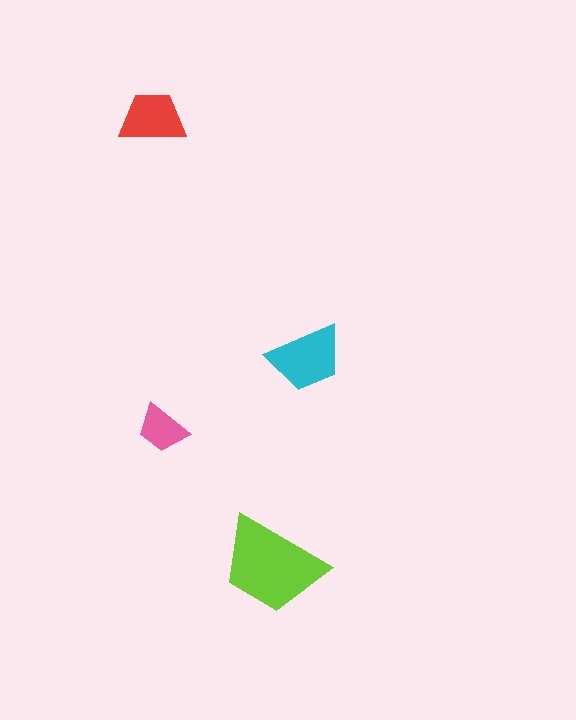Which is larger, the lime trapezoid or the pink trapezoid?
The lime one.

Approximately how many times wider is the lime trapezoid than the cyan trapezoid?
About 1.5 times wider.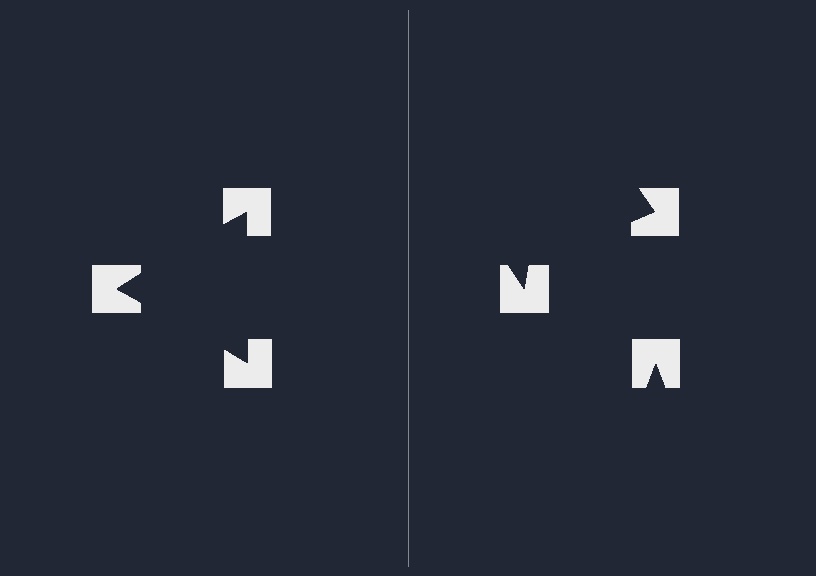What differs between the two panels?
The notched squares are positioned identically on both sides; only the wedge orientations differ. On the left they align to a triangle; on the right they are misaligned.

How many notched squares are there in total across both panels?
6 — 3 on each side.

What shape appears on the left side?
An illusory triangle.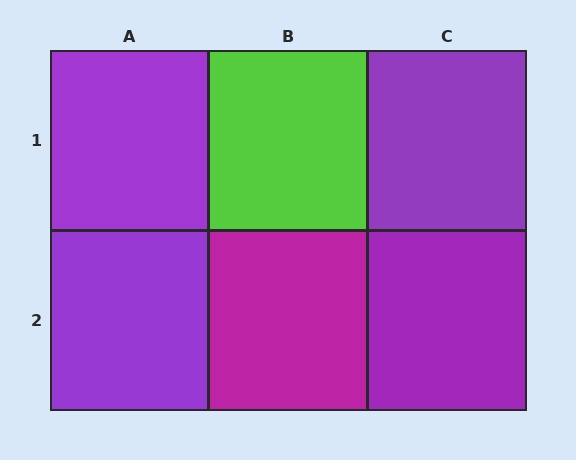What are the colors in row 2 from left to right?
Purple, magenta, purple.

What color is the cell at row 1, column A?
Purple.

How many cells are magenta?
1 cell is magenta.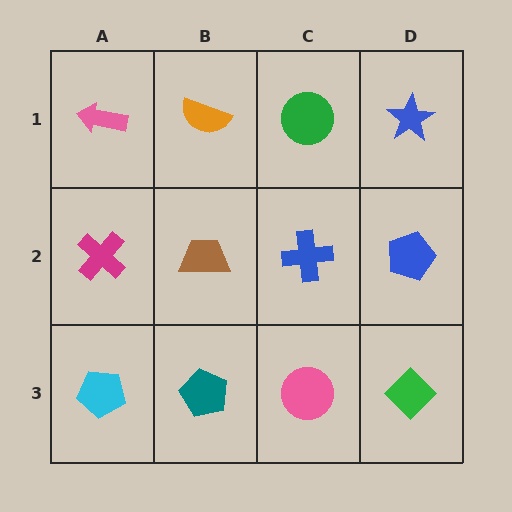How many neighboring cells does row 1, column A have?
2.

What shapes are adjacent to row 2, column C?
A green circle (row 1, column C), a pink circle (row 3, column C), a brown trapezoid (row 2, column B), a blue pentagon (row 2, column D).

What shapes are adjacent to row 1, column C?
A blue cross (row 2, column C), an orange semicircle (row 1, column B), a blue star (row 1, column D).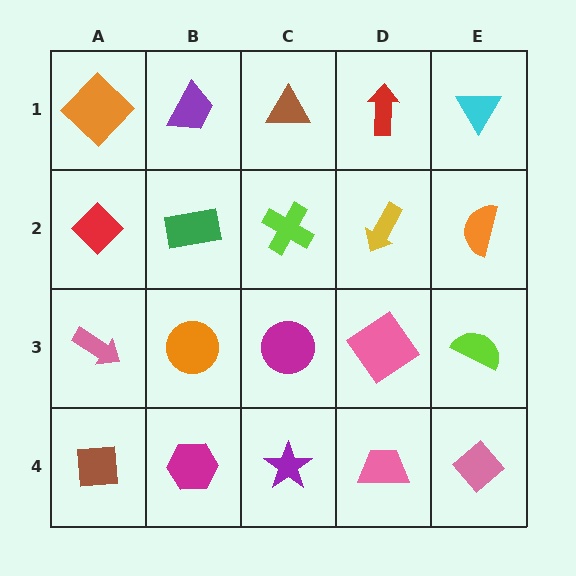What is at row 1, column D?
A red arrow.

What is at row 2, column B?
A green rectangle.